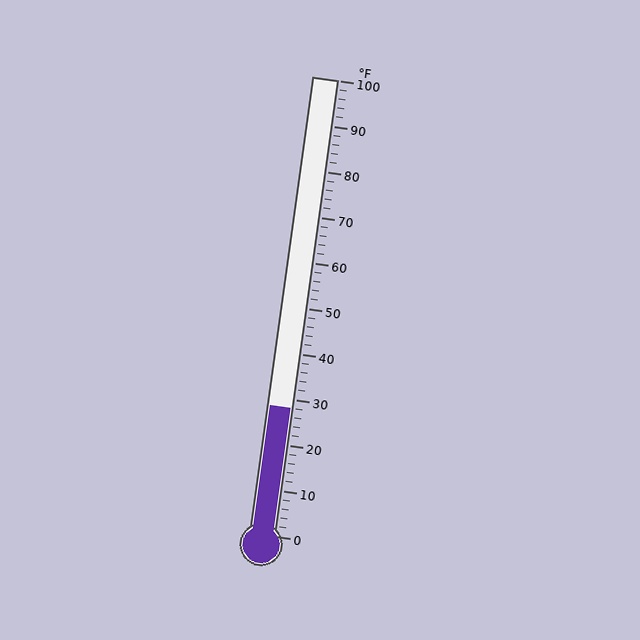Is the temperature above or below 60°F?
The temperature is below 60°F.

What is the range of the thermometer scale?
The thermometer scale ranges from 0°F to 100°F.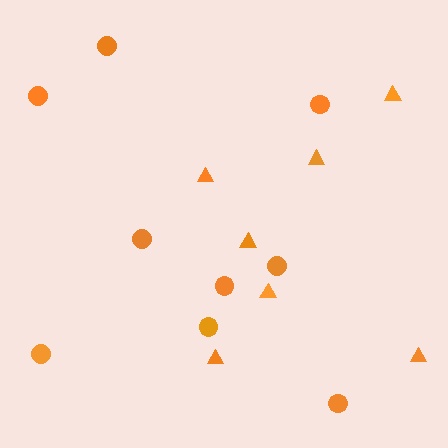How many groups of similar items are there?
There are 2 groups: one group of circles (9) and one group of triangles (7).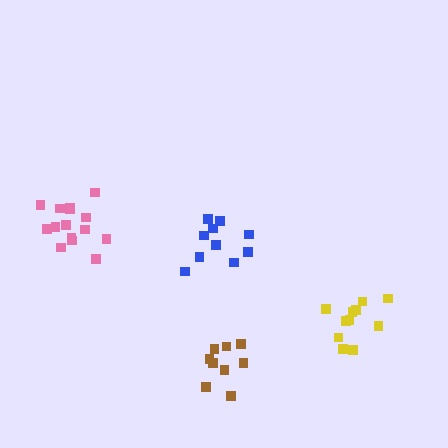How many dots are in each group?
Group 1: 11 dots, Group 2: 9 dots, Group 3: 10 dots, Group 4: 15 dots (45 total).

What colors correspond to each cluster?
The clusters are colored: yellow, brown, blue, pink.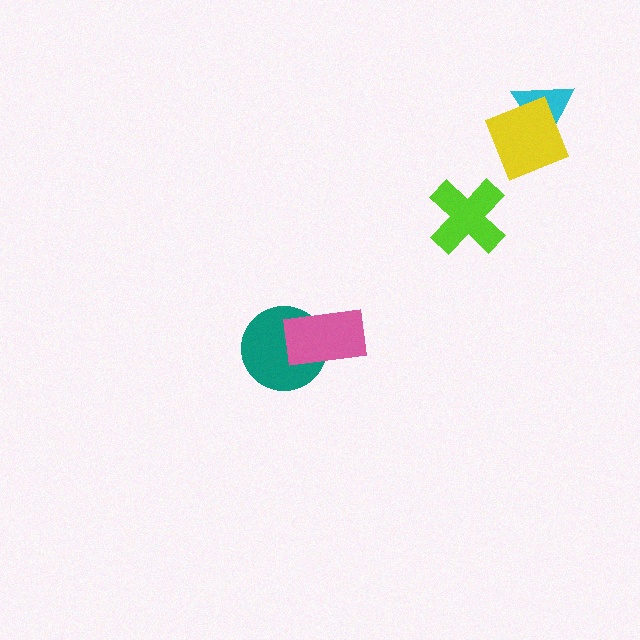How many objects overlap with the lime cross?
0 objects overlap with the lime cross.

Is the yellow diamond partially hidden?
No, no other shape covers it.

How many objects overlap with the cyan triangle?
1 object overlaps with the cyan triangle.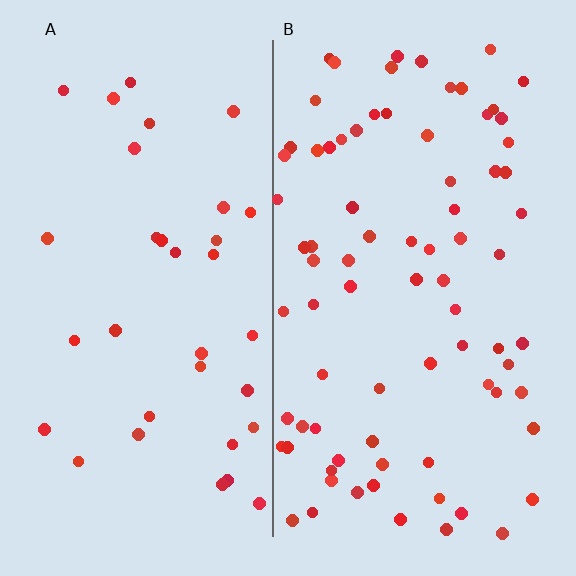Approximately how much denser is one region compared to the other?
Approximately 2.3× — region B over region A.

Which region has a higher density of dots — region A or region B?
B (the right).